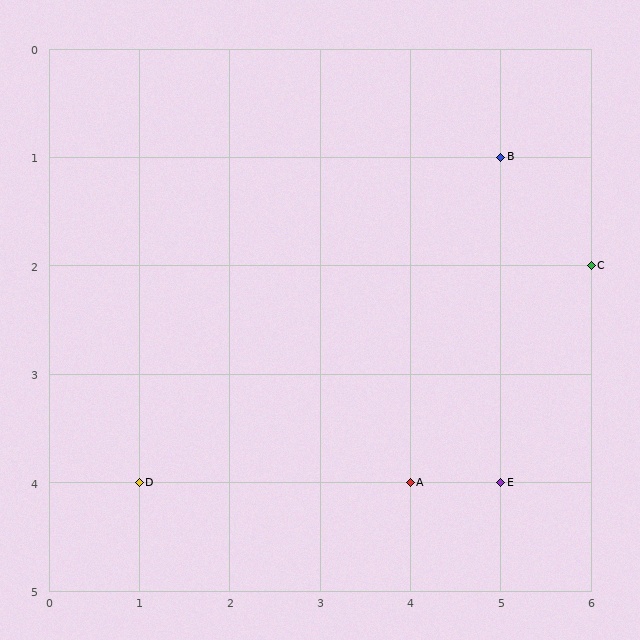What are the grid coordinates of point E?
Point E is at grid coordinates (5, 4).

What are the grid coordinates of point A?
Point A is at grid coordinates (4, 4).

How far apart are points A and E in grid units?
Points A and E are 1 column apart.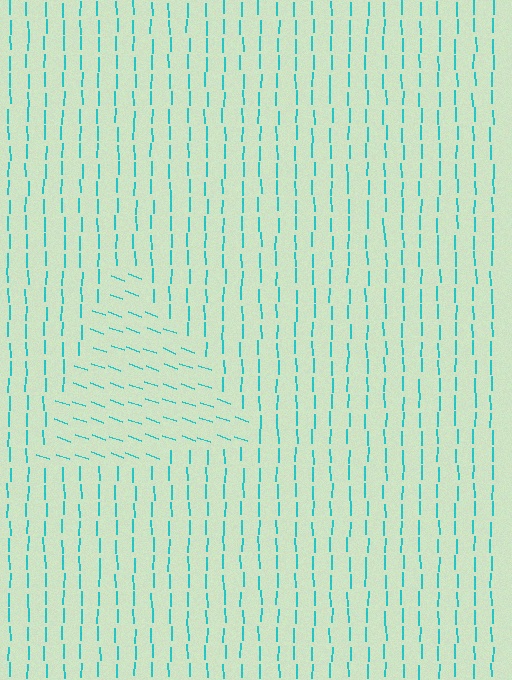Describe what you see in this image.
The image is filled with small cyan line segments. A triangle region in the image has lines oriented differently from the surrounding lines, creating a visible texture boundary.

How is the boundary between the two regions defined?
The boundary is defined purely by a change in line orientation (approximately 71 degrees difference). All lines are the same color and thickness.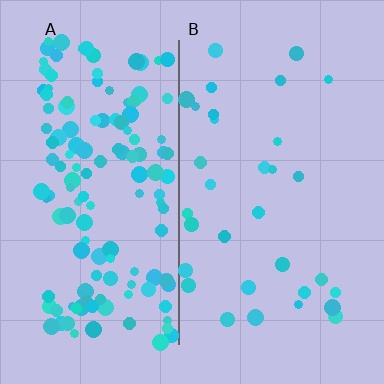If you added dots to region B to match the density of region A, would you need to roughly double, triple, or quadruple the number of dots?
Approximately quadruple.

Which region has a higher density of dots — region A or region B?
A (the left).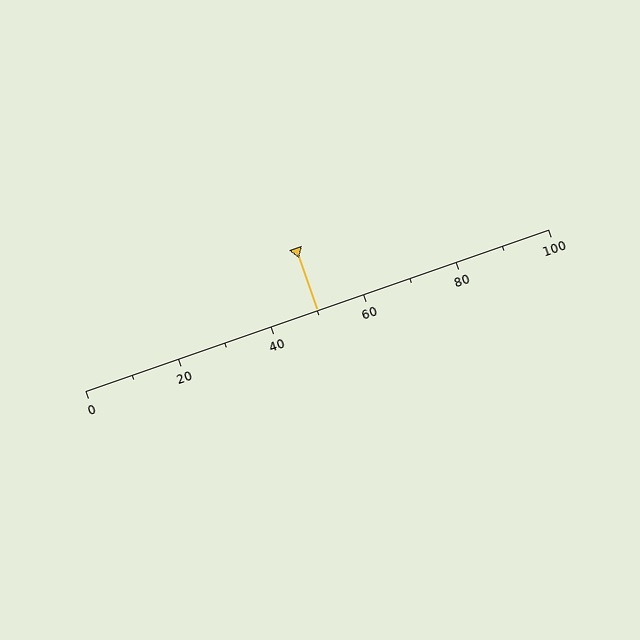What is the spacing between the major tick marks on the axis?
The major ticks are spaced 20 apart.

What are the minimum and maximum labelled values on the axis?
The axis runs from 0 to 100.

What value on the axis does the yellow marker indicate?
The marker indicates approximately 50.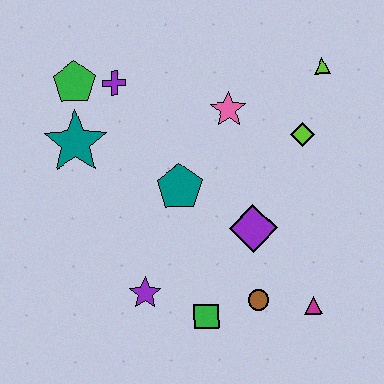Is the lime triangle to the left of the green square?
No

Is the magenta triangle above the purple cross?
No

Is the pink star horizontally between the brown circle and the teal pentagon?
Yes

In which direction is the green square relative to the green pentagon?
The green square is below the green pentagon.